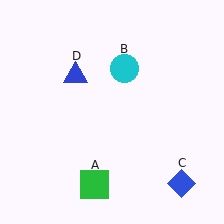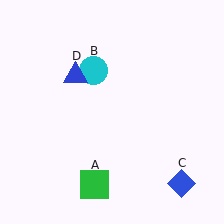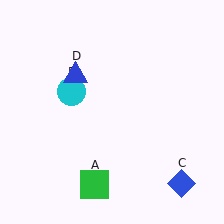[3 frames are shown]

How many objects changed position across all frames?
1 object changed position: cyan circle (object B).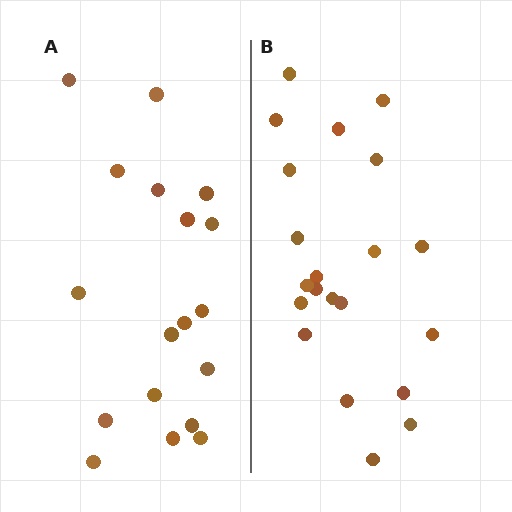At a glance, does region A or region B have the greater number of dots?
Region B (the right region) has more dots.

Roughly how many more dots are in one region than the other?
Region B has just a few more — roughly 2 or 3 more dots than region A.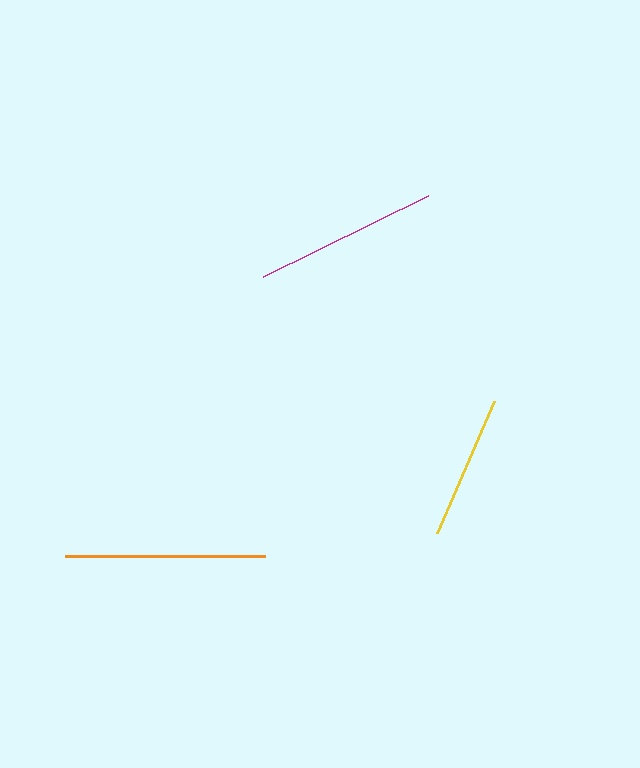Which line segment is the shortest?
The yellow line is the shortest at approximately 144 pixels.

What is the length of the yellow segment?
The yellow segment is approximately 144 pixels long.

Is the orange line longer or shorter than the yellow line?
The orange line is longer than the yellow line.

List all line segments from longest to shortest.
From longest to shortest: orange, magenta, yellow.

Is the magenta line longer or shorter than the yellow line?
The magenta line is longer than the yellow line.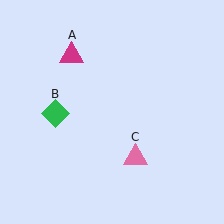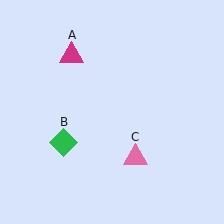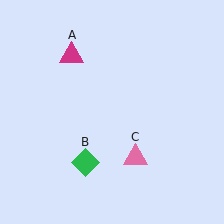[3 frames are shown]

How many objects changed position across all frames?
1 object changed position: green diamond (object B).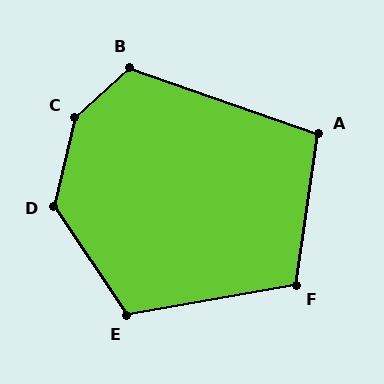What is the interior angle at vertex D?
Approximately 133 degrees (obtuse).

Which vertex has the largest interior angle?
C, at approximately 145 degrees.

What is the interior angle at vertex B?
Approximately 119 degrees (obtuse).